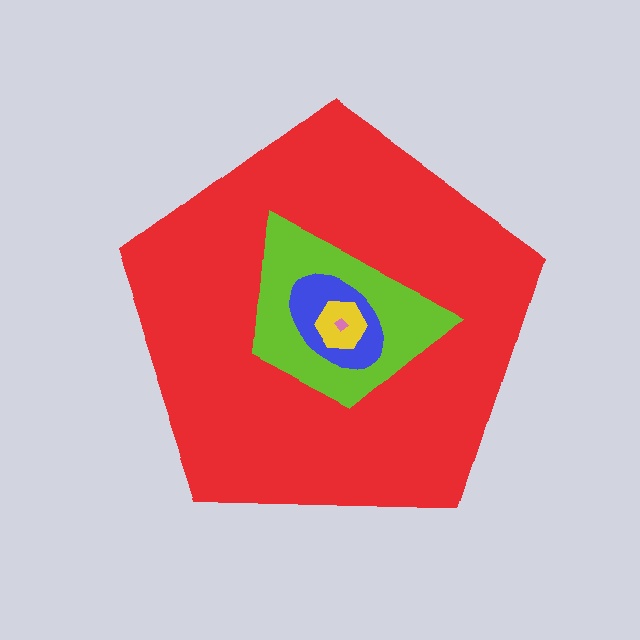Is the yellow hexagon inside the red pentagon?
Yes.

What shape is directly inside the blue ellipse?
The yellow hexagon.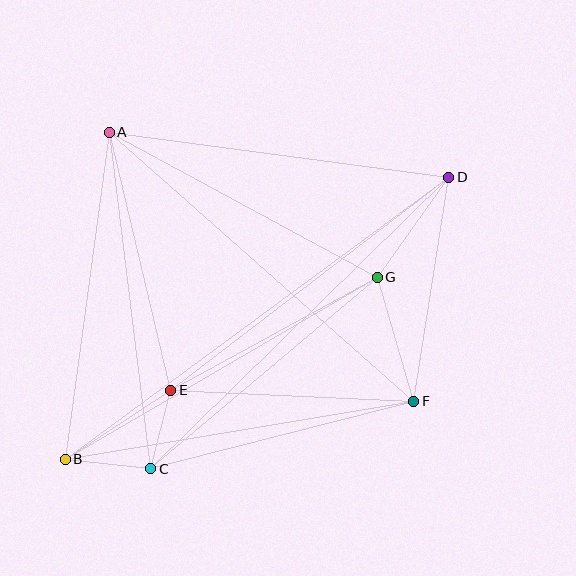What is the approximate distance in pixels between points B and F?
The distance between B and F is approximately 354 pixels.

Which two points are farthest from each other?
Points B and D are farthest from each other.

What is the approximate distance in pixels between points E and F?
The distance between E and F is approximately 243 pixels.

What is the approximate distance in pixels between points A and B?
The distance between A and B is approximately 330 pixels.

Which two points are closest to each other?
Points C and E are closest to each other.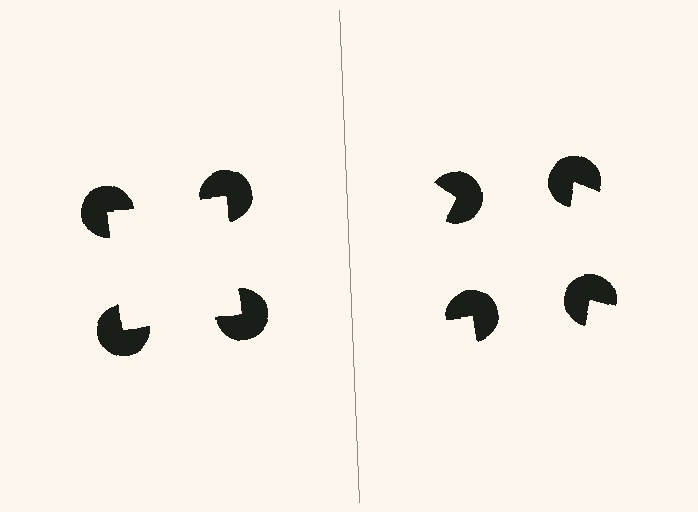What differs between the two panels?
The pac-man discs are positioned identically on both sides; only the wedge orientations differ. On the left they align to a square; on the right they are misaligned.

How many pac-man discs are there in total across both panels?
8 — 4 on each side.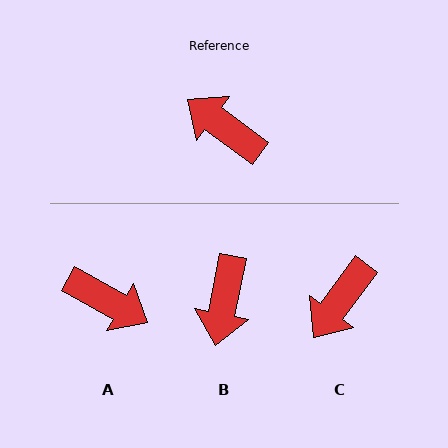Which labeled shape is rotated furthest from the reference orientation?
A, about 172 degrees away.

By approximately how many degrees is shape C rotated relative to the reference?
Approximately 90 degrees counter-clockwise.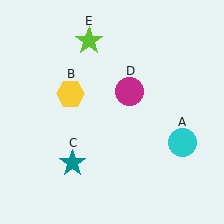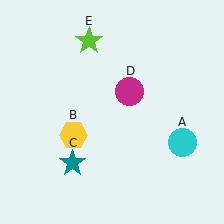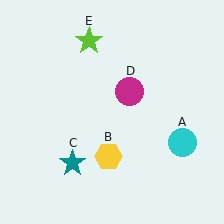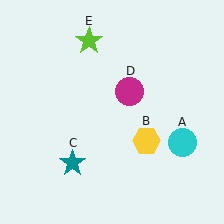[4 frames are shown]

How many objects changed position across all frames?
1 object changed position: yellow hexagon (object B).